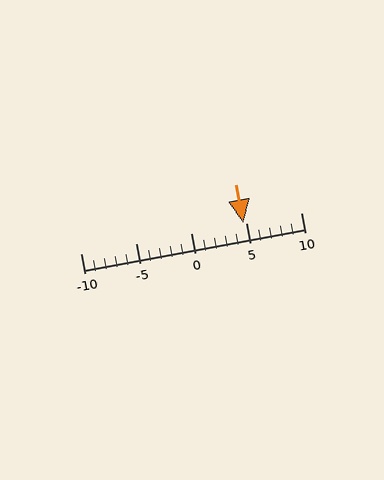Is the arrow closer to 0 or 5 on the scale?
The arrow is closer to 5.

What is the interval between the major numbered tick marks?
The major tick marks are spaced 5 units apart.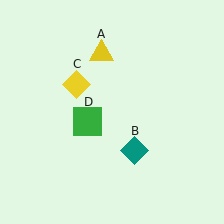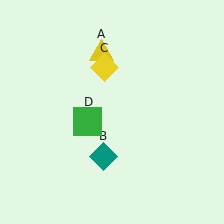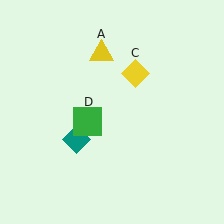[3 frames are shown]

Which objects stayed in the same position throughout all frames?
Yellow triangle (object A) and green square (object D) remained stationary.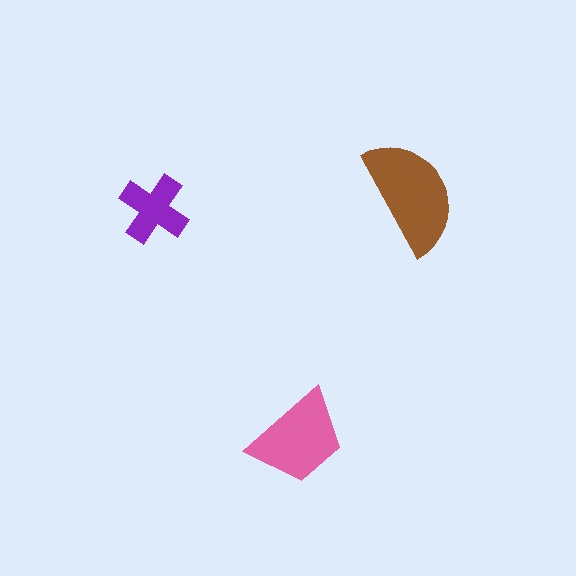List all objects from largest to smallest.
The brown semicircle, the pink trapezoid, the purple cross.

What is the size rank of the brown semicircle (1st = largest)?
1st.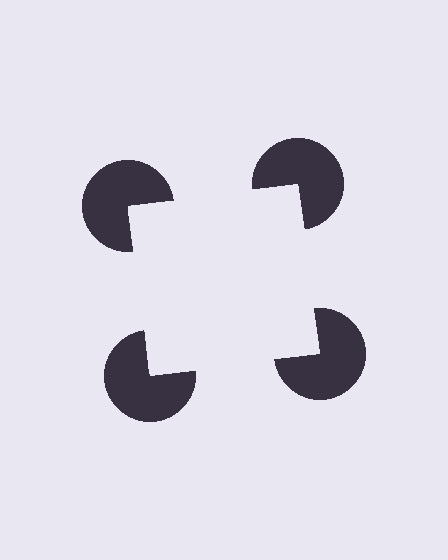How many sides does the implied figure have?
4 sides.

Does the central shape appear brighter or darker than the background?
It typically appears slightly brighter than the background, even though no actual brightness change is drawn.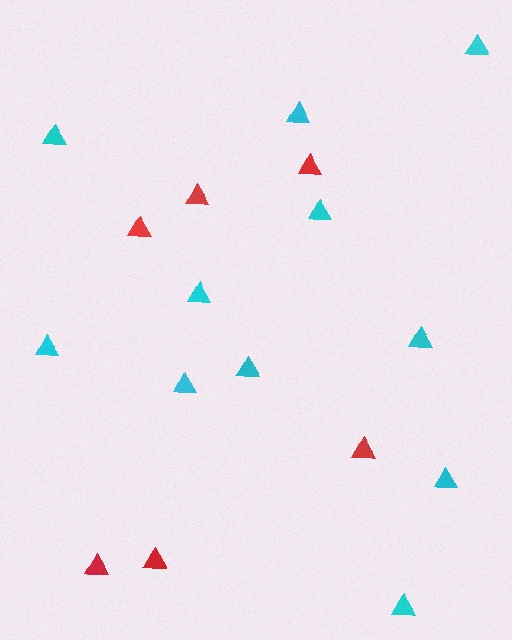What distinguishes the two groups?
There are 2 groups: one group of cyan triangles (11) and one group of red triangles (6).